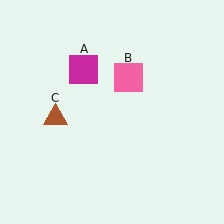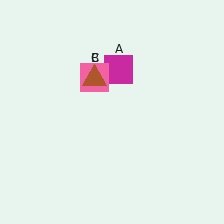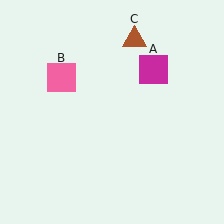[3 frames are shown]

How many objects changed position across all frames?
3 objects changed position: magenta square (object A), pink square (object B), brown triangle (object C).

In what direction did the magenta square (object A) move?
The magenta square (object A) moved right.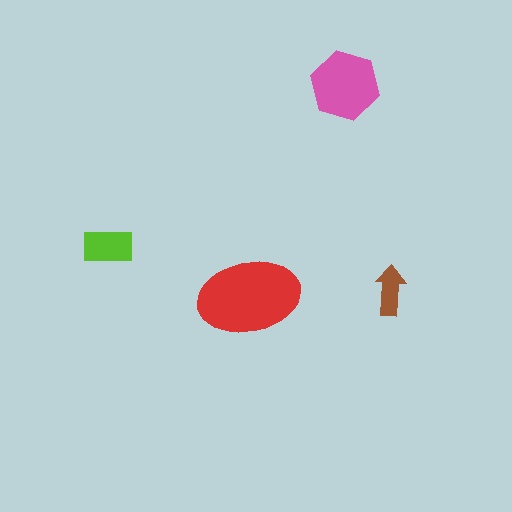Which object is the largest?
The red ellipse.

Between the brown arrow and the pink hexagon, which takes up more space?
The pink hexagon.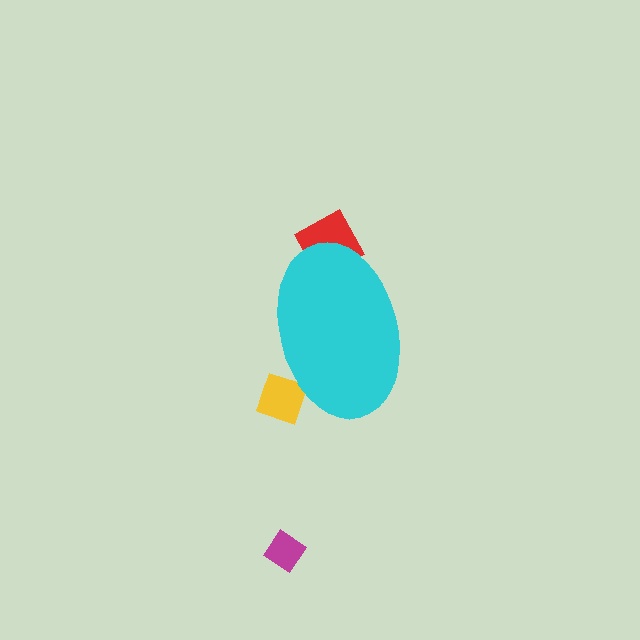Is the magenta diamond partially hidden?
No, the magenta diamond is fully visible.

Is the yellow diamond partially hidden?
Yes, the yellow diamond is partially hidden behind the cyan ellipse.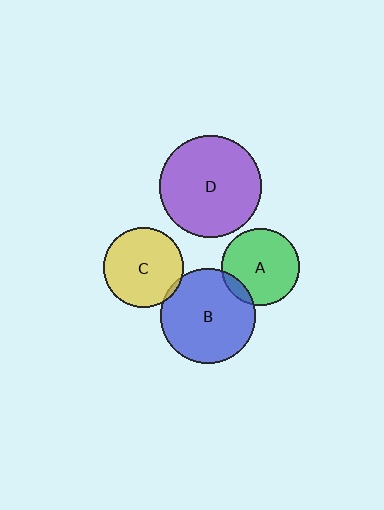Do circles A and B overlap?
Yes.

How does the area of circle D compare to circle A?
Approximately 1.7 times.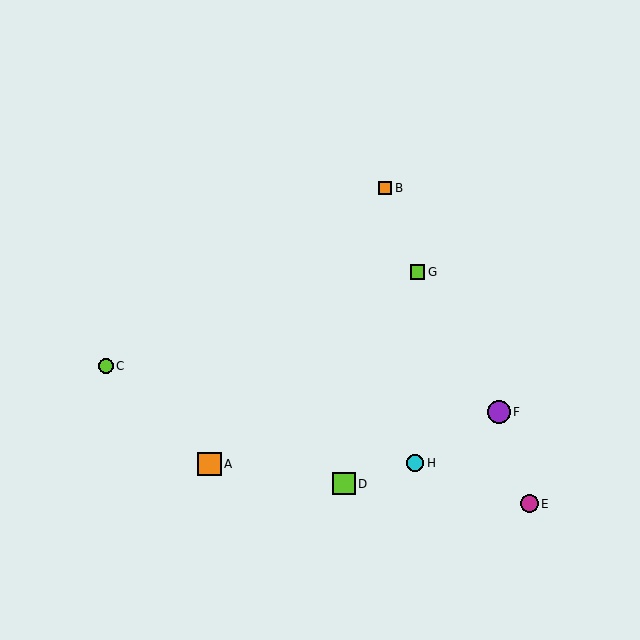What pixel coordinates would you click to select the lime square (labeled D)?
Click at (344, 484) to select the lime square D.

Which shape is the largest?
The orange square (labeled A) is the largest.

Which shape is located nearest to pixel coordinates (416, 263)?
The lime square (labeled G) at (418, 272) is nearest to that location.